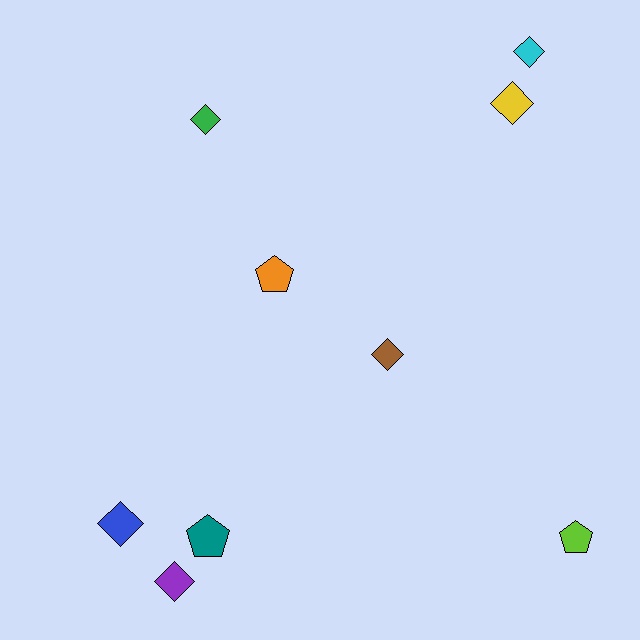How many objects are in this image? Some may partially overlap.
There are 9 objects.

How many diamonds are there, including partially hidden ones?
There are 6 diamonds.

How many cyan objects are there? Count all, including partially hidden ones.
There is 1 cyan object.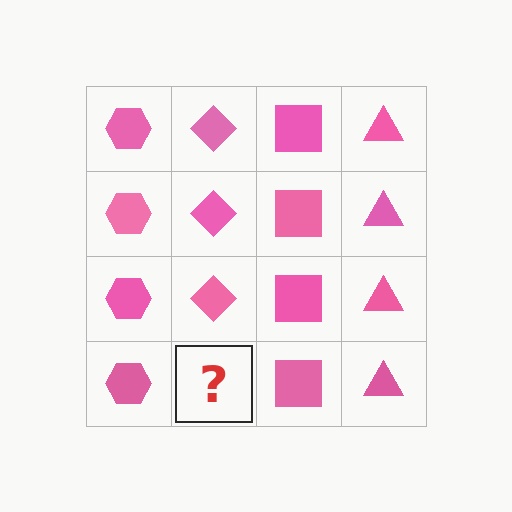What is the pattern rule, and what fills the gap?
The rule is that each column has a consistent shape. The gap should be filled with a pink diamond.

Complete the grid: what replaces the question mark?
The question mark should be replaced with a pink diamond.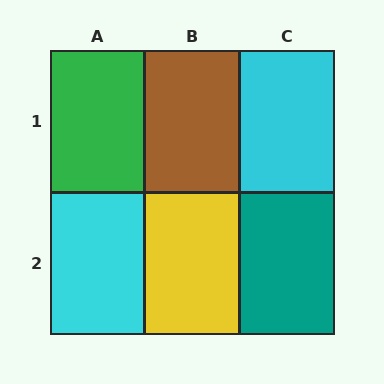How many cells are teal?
1 cell is teal.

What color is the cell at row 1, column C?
Cyan.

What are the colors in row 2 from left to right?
Cyan, yellow, teal.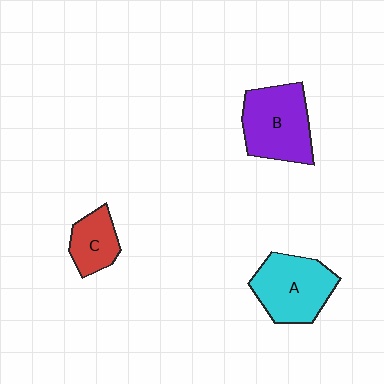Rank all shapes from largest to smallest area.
From largest to smallest: B (purple), A (cyan), C (red).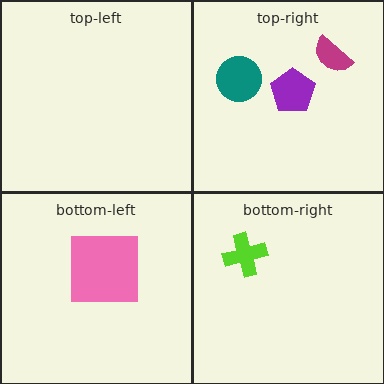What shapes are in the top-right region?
The magenta semicircle, the purple pentagon, the teal circle.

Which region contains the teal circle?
The top-right region.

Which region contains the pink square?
The bottom-left region.